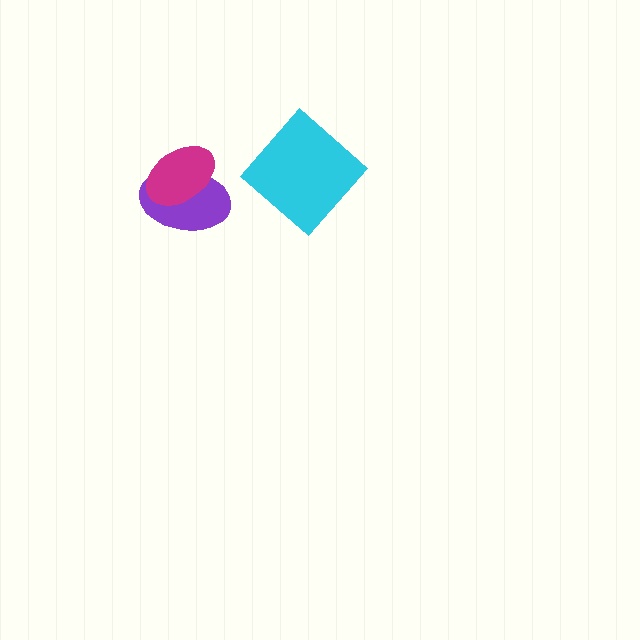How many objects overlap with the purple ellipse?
1 object overlaps with the purple ellipse.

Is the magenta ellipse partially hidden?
No, no other shape covers it.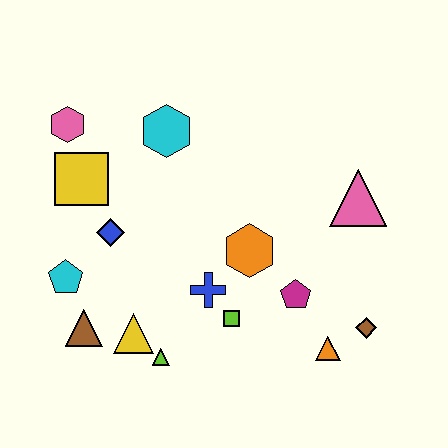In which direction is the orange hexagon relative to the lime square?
The orange hexagon is above the lime square.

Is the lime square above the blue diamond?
No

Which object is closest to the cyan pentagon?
The brown triangle is closest to the cyan pentagon.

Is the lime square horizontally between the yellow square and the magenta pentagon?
Yes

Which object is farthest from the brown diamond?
The pink hexagon is farthest from the brown diamond.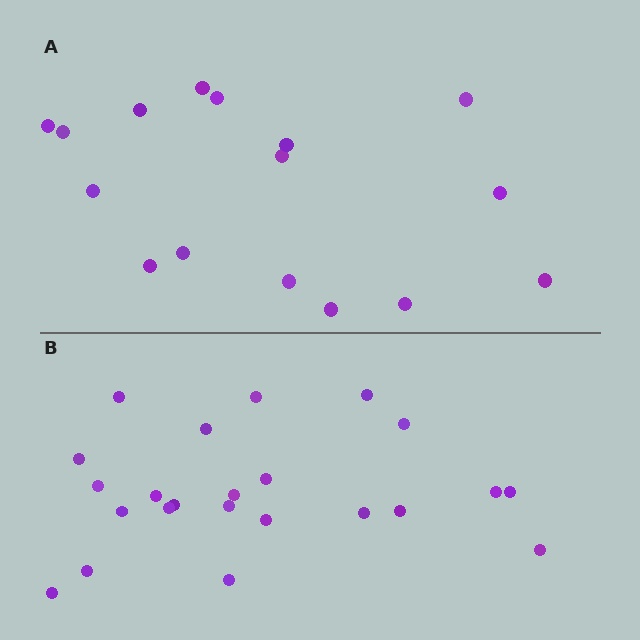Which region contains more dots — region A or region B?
Region B (the bottom region) has more dots.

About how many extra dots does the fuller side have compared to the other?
Region B has roughly 8 or so more dots than region A.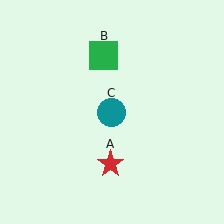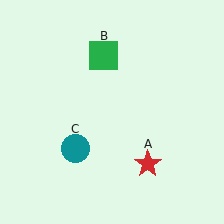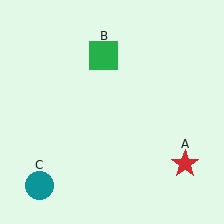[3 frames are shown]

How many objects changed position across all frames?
2 objects changed position: red star (object A), teal circle (object C).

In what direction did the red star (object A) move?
The red star (object A) moved right.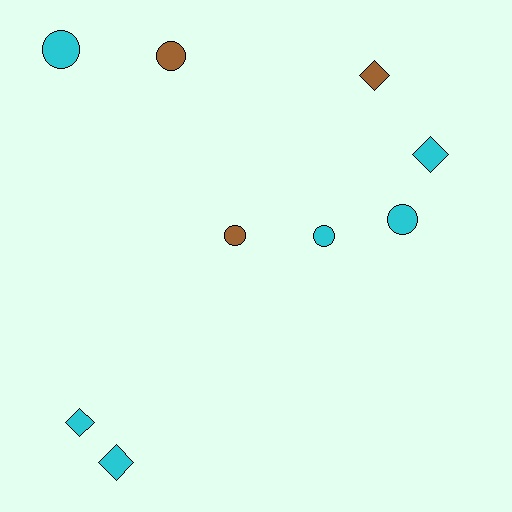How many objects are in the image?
There are 9 objects.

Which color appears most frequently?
Cyan, with 6 objects.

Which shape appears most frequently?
Circle, with 5 objects.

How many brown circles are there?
There are 2 brown circles.